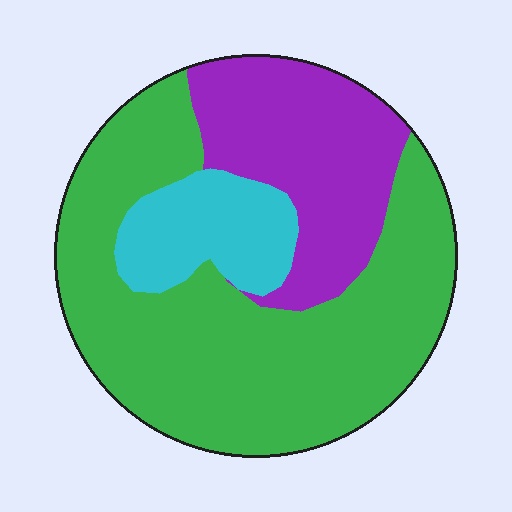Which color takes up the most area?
Green, at roughly 60%.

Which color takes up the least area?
Cyan, at roughly 15%.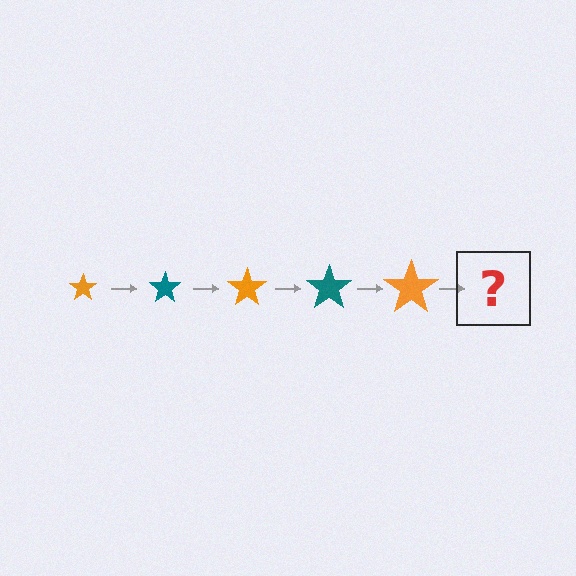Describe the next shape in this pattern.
It should be a teal star, larger than the previous one.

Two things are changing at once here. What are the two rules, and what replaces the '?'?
The two rules are that the star grows larger each step and the color cycles through orange and teal. The '?' should be a teal star, larger than the previous one.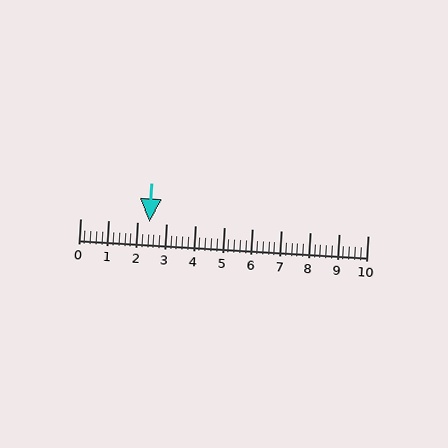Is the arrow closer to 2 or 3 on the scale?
The arrow is closer to 2.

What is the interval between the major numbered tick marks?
The major tick marks are spaced 1 units apart.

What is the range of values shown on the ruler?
The ruler shows values from 0 to 10.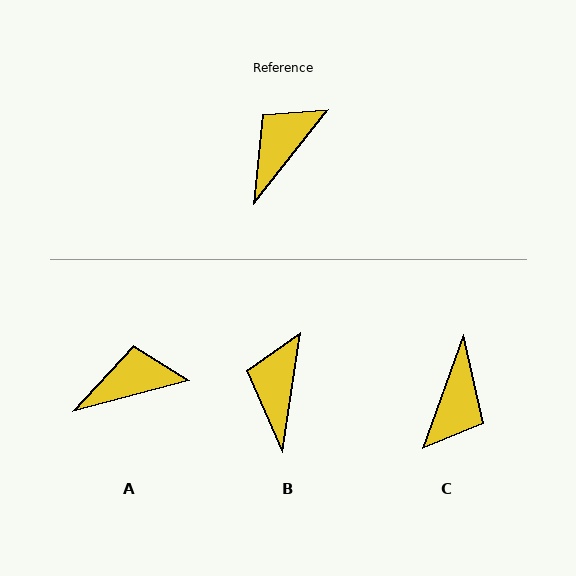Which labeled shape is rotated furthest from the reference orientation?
C, about 161 degrees away.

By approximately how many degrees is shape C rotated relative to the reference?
Approximately 161 degrees clockwise.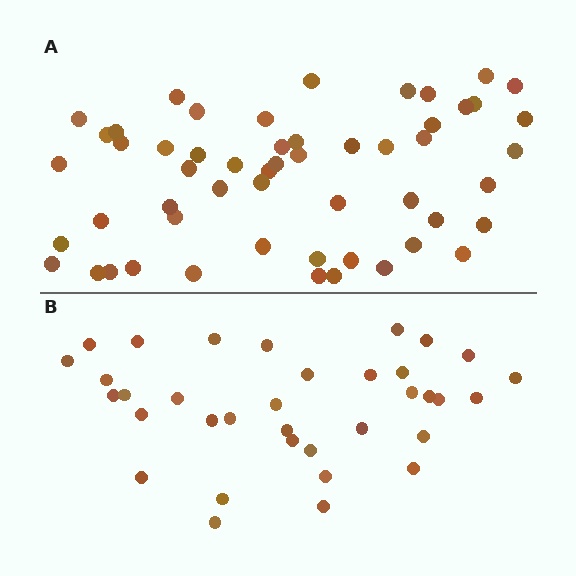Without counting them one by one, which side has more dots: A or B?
Region A (the top region) has more dots.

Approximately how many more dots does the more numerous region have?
Region A has approximately 20 more dots than region B.